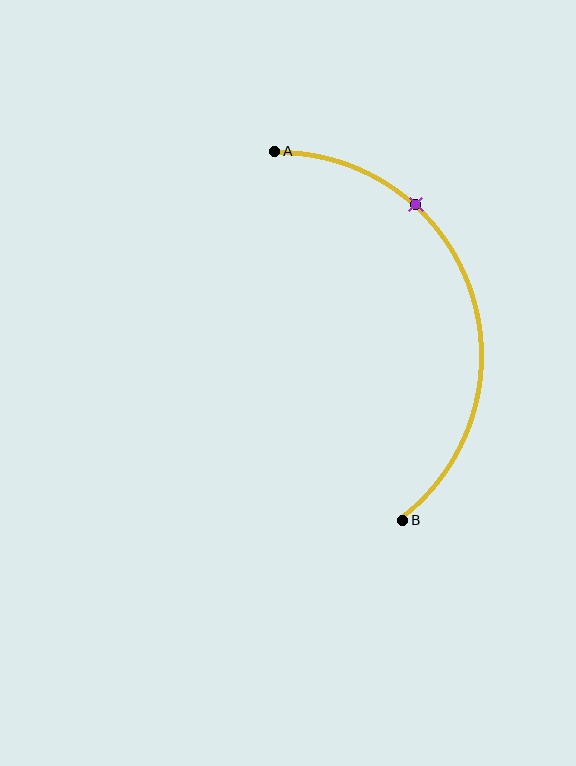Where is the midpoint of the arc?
The arc midpoint is the point on the curve farthest from the straight line joining A and B. It sits to the right of that line.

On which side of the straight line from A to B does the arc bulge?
The arc bulges to the right of the straight line connecting A and B.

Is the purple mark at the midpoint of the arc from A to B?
No. The purple mark lies on the arc but is closer to endpoint A. The arc midpoint would be at the point on the curve equidistant along the arc from both A and B.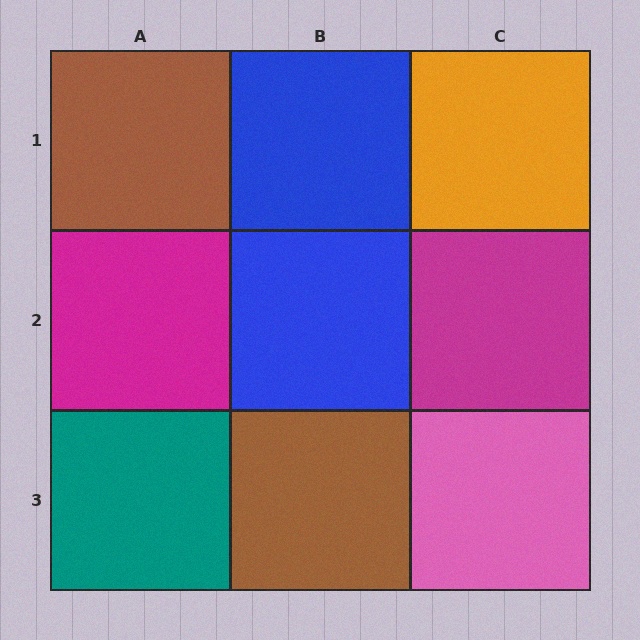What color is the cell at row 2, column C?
Magenta.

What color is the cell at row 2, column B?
Blue.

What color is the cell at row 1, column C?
Orange.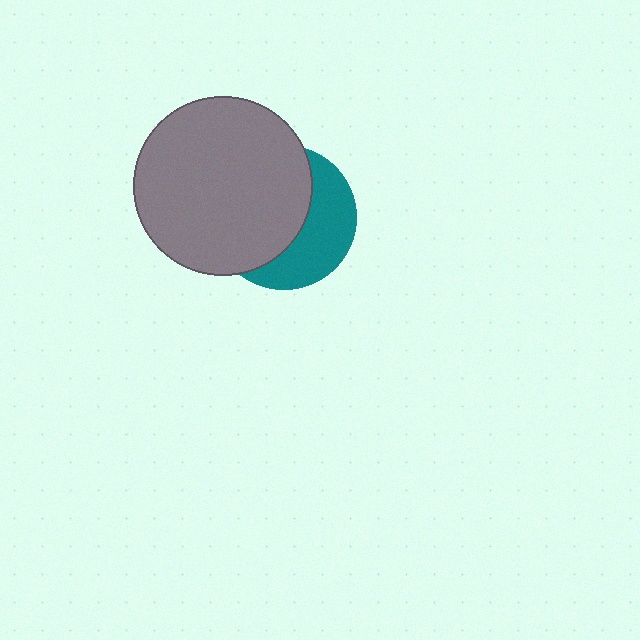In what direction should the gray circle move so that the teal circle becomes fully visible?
The gray circle should move left. That is the shortest direction to clear the overlap and leave the teal circle fully visible.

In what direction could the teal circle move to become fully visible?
The teal circle could move right. That would shift it out from behind the gray circle entirely.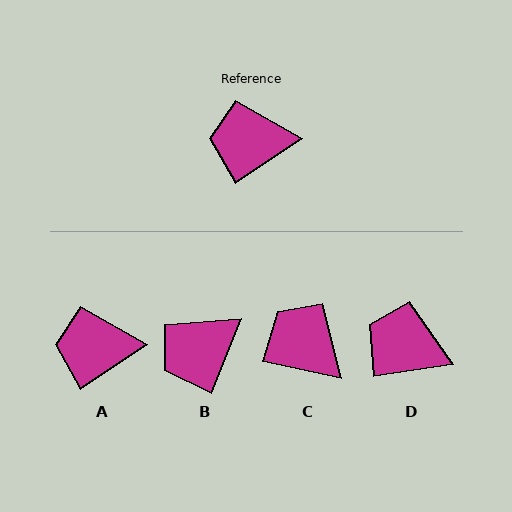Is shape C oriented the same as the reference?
No, it is off by about 46 degrees.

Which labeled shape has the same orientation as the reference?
A.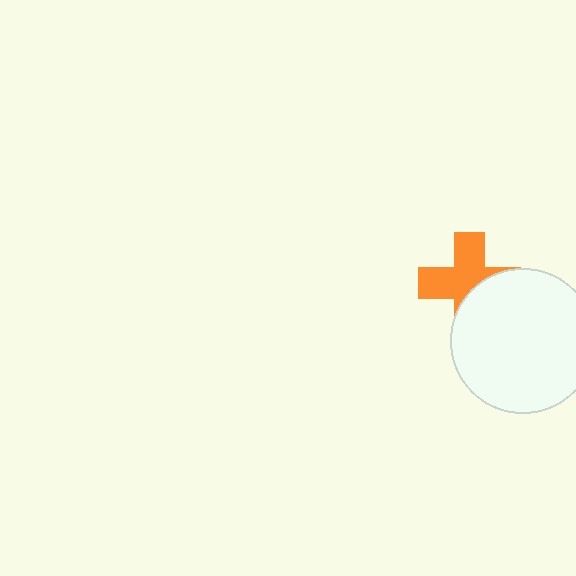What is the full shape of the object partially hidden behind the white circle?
The partially hidden object is an orange cross.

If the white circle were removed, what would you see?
You would see the complete orange cross.